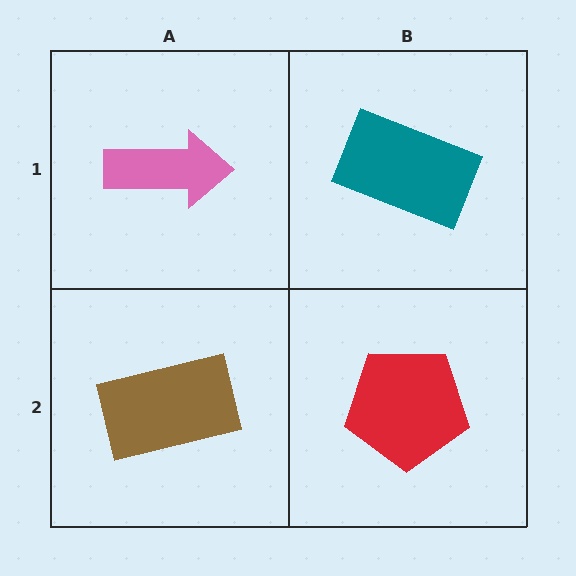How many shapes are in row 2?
2 shapes.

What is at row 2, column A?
A brown rectangle.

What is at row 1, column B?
A teal rectangle.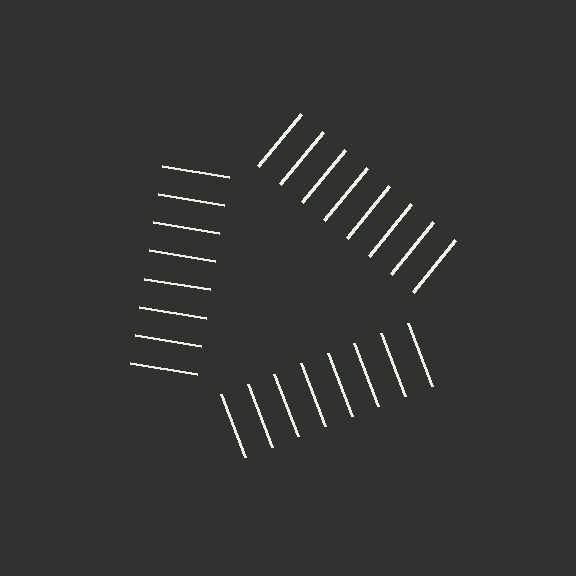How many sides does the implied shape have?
3 sides — the line-ends trace a triangle.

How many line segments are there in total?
24 — 8 along each of the 3 edges.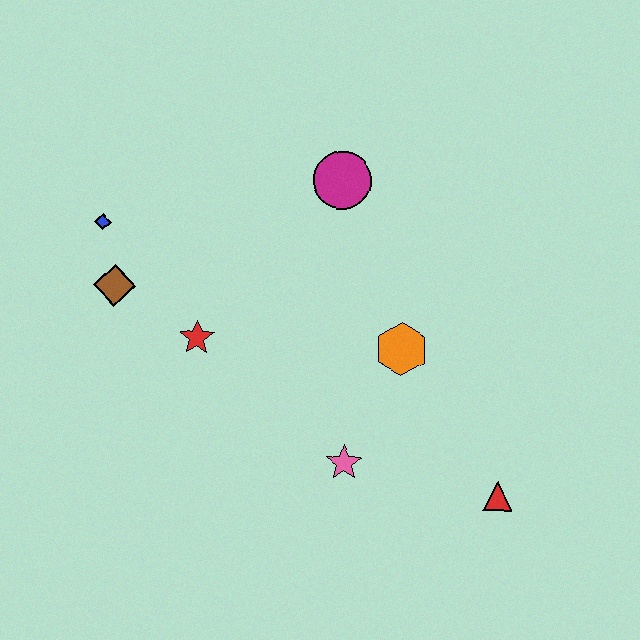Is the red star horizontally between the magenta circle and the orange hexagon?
No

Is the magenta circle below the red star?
No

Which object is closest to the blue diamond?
The brown diamond is closest to the blue diamond.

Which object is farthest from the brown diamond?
The red triangle is farthest from the brown diamond.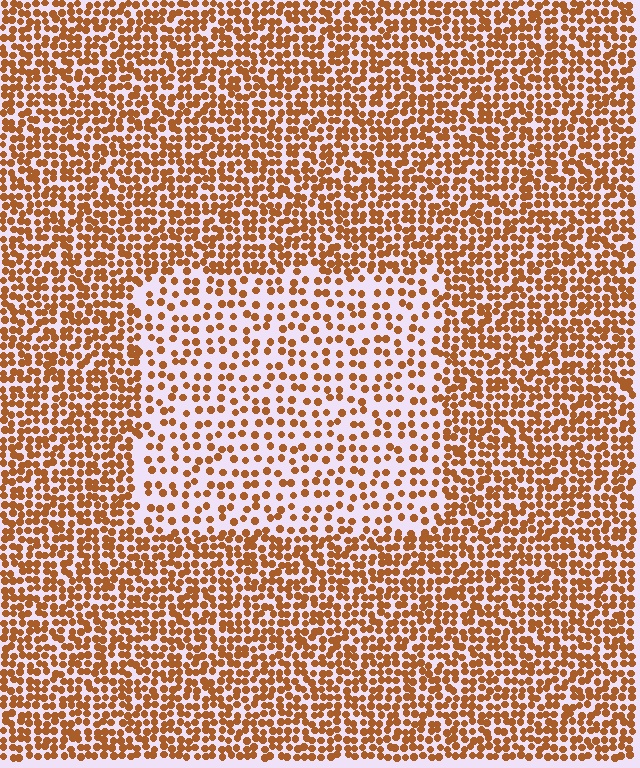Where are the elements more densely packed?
The elements are more densely packed outside the rectangle boundary.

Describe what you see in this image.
The image contains small brown elements arranged at two different densities. A rectangle-shaped region is visible where the elements are less densely packed than the surrounding area.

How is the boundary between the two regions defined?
The boundary is defined by a change in element density (approximately 2.0x ratio). All elements are the same color, size, and shape.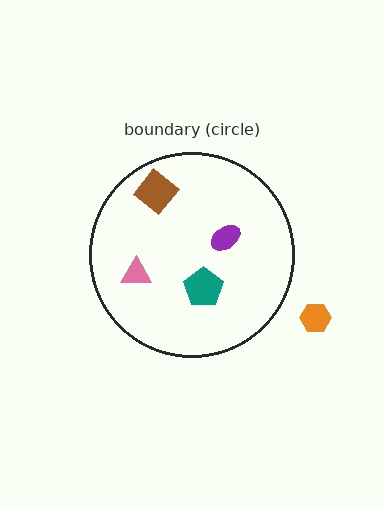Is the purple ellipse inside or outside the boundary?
Inside.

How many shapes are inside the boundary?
4 inside, 1 outside.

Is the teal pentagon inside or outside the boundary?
Inside.